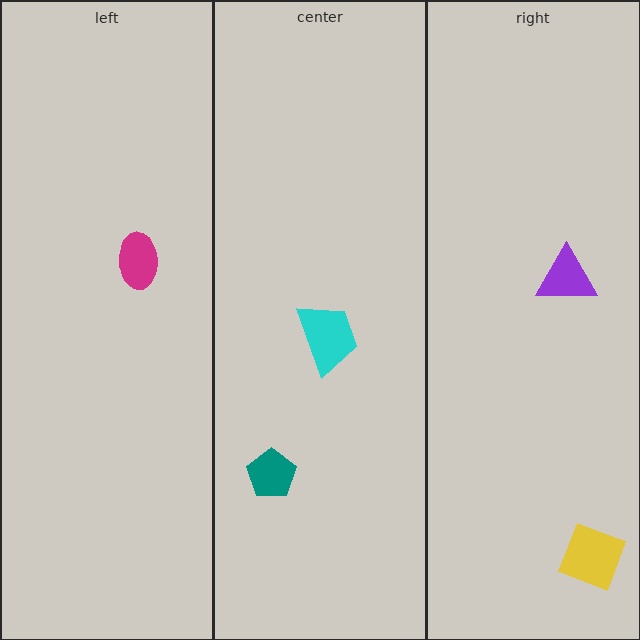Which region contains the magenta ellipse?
The left region.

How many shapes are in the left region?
1.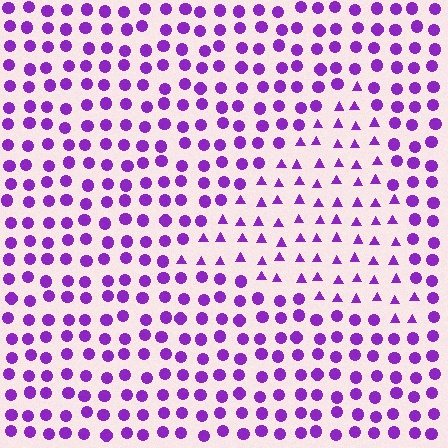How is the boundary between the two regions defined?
The boundary is defined by a change in element shape: triangles inside vs. circles outside. All elements share the same color and spacing.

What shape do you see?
I see a triangle.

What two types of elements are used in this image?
The image uses triangles inside the triangle region and circles outside it.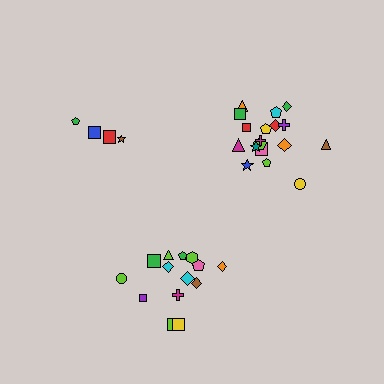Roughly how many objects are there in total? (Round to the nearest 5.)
Roughly 35 objects in total.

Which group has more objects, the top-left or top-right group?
The top-right group.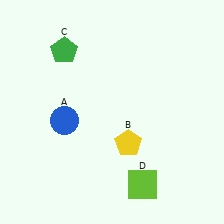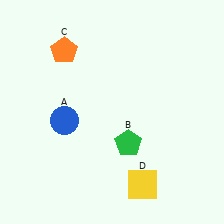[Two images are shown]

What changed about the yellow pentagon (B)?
In Image 1, B is yellow. In Image 2, it changed to green.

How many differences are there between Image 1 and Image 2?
There are 3 differences between the two images.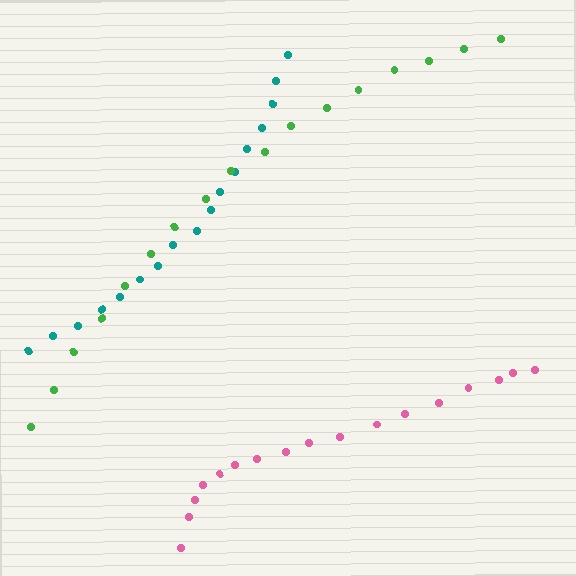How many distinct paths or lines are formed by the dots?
There are 3 distinct paths.